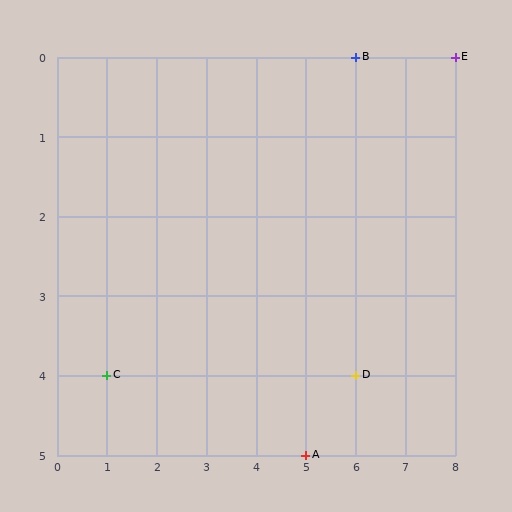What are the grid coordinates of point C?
Point C is at grid coordinates (1, 4).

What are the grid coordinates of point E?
Point E is at grid coordinates (8, 0).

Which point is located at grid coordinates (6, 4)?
Point D is at (6, 4).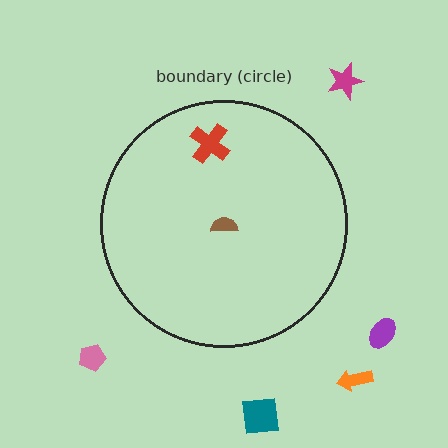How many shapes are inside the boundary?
2 inside, 5 outside.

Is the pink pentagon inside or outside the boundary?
Outside.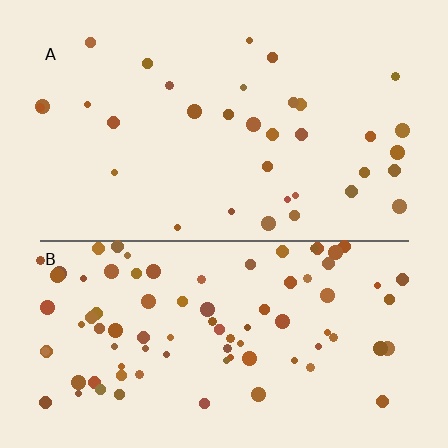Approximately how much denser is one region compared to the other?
Approximately 2.5× — region B over region A.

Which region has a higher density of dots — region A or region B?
B (the bottom).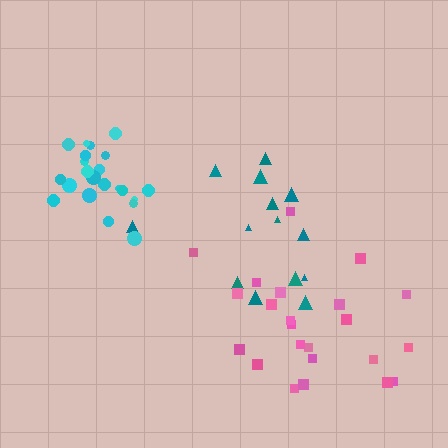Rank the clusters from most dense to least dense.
cyan, teal, pink.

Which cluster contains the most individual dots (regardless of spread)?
Cyan (23).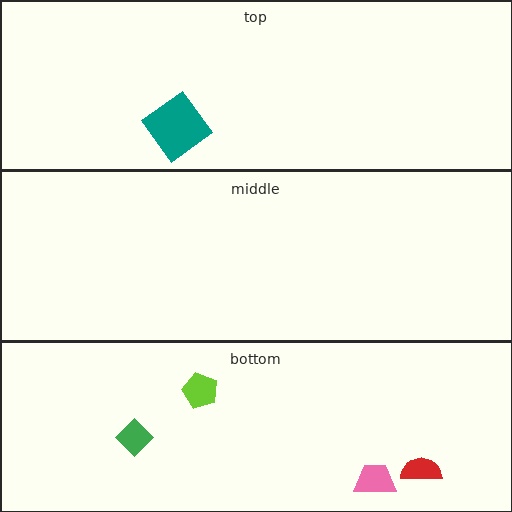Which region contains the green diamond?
The bottom region.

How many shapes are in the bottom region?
4.